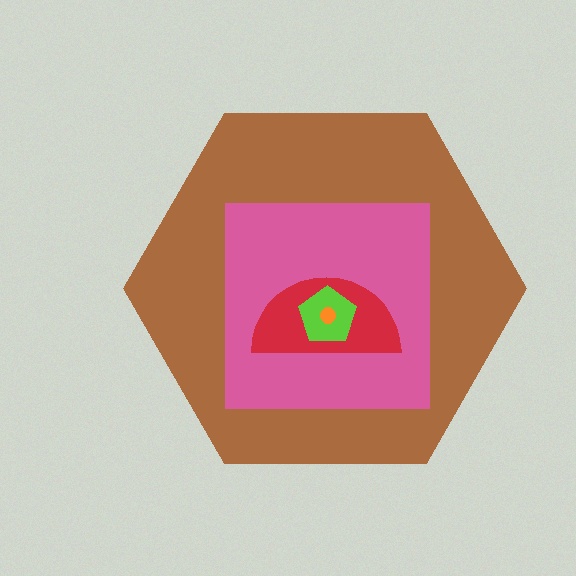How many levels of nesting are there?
5.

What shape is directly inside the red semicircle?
The lime pentagon.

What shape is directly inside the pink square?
The red semicircle.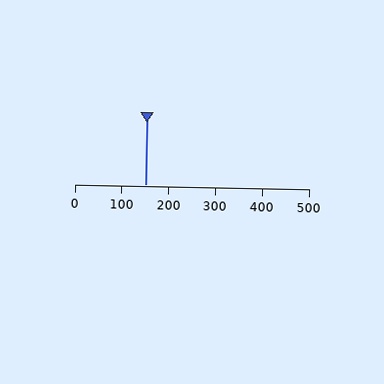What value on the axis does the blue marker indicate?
The marker indicates approximately 150.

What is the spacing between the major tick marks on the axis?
The major ticks are spaced 100 apart.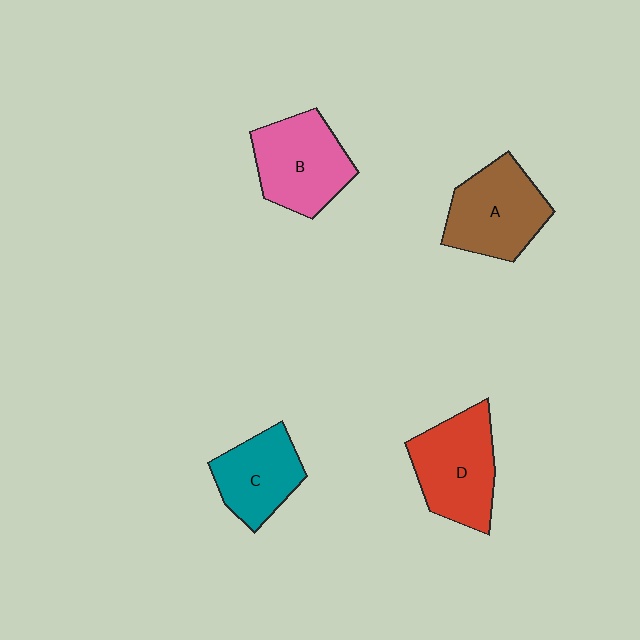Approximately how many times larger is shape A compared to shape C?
Approximately 1.2 times.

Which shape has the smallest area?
Shape C (teal).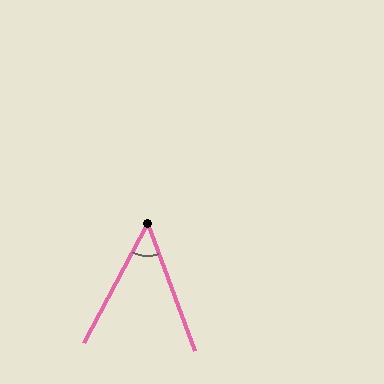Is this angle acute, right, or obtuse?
It is acute.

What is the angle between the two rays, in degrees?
Approximately 49 degrees.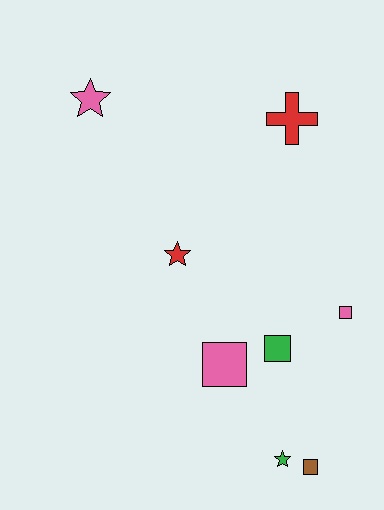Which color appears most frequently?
Pink, with 3 objects.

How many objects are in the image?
There are 8 objects.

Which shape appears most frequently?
Square, with 4 objects.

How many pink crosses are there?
There are no pink crosses.